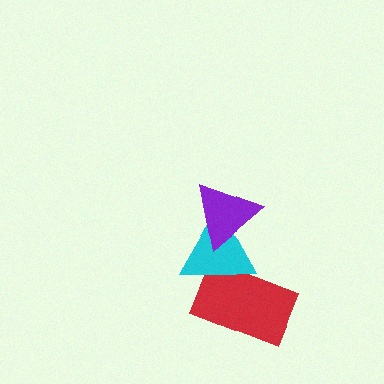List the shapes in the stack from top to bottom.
From top to bottom: the purple triangle, the cyan triangle, the red rectangle.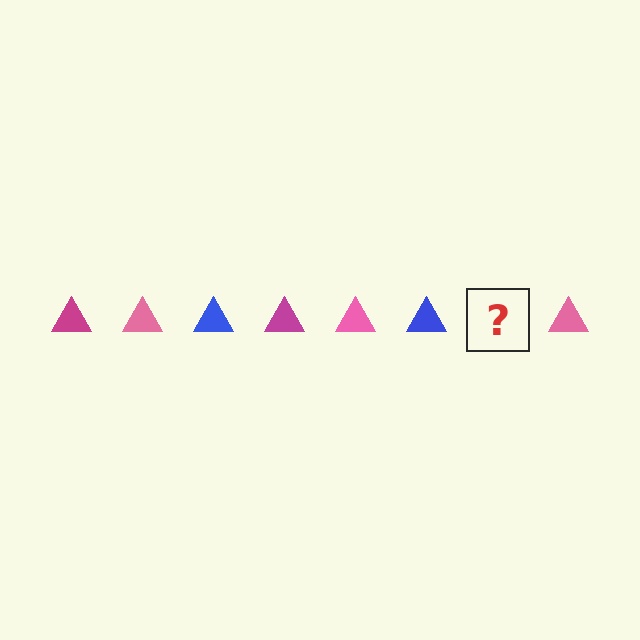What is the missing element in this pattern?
The missing element is a magenta triangle.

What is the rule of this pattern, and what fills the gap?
The rule is that the pattern cycles through magenta, pink, blue triangles. The gap should be filled with a magenta triangle.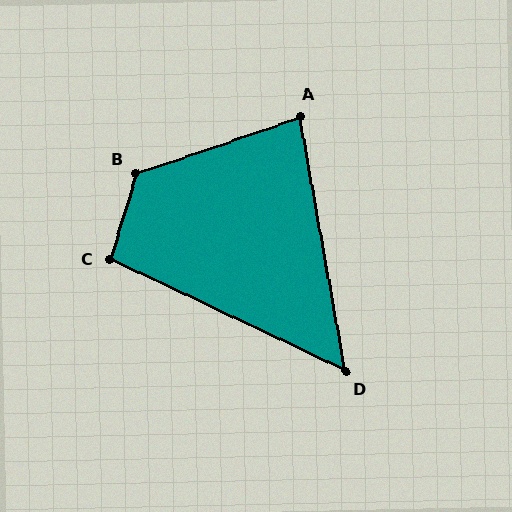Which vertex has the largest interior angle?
B, at approximately 125 degrees.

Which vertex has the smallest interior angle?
D, at approximately 55 degrees.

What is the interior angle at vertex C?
Approximately 99 degrees (obtuse).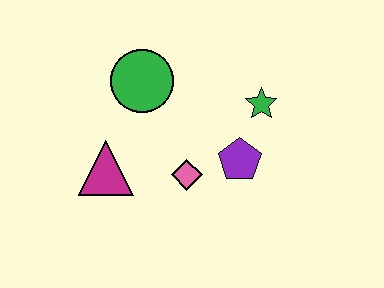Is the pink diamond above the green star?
No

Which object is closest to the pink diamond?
The purple pentagon is closest to the pink diamond.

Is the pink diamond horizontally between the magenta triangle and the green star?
Yes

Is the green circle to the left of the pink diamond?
Yes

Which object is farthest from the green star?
The magenta triangle is farthest from the green star.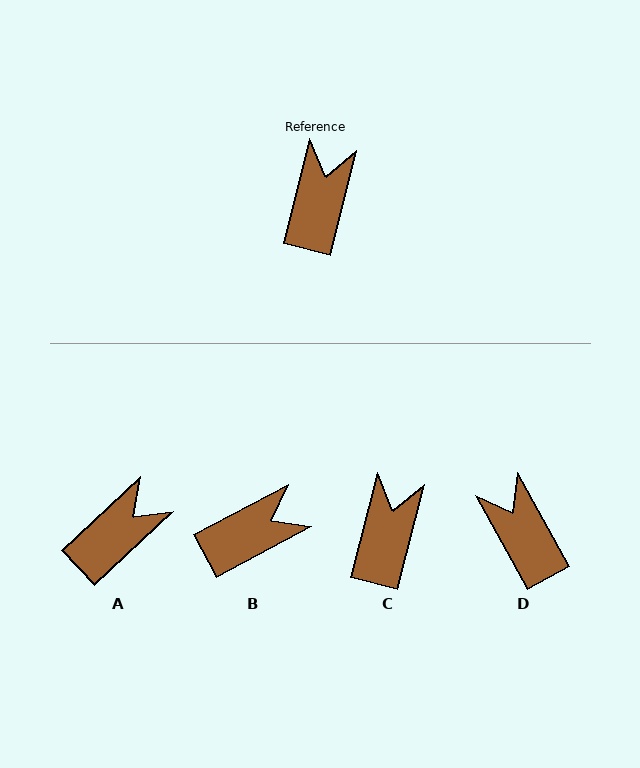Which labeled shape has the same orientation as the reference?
C.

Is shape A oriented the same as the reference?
No, it is off by about 33 degrees.